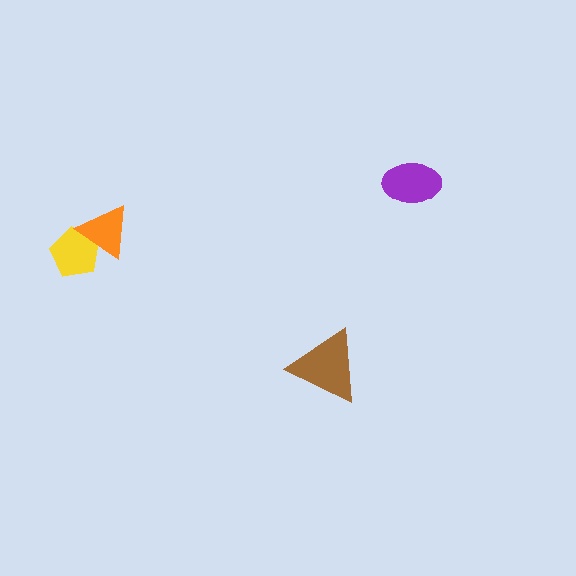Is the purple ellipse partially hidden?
No, no other shape covers it.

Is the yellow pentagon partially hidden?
Yes, it is partially covered by another shape.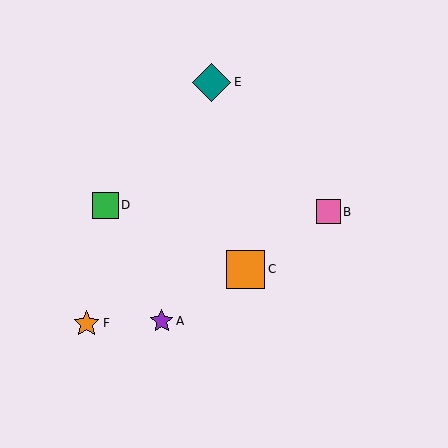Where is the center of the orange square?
The center of the orange square is at (246, 269).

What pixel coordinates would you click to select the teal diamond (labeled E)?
Click at (212, 82) to select the teal diamond E.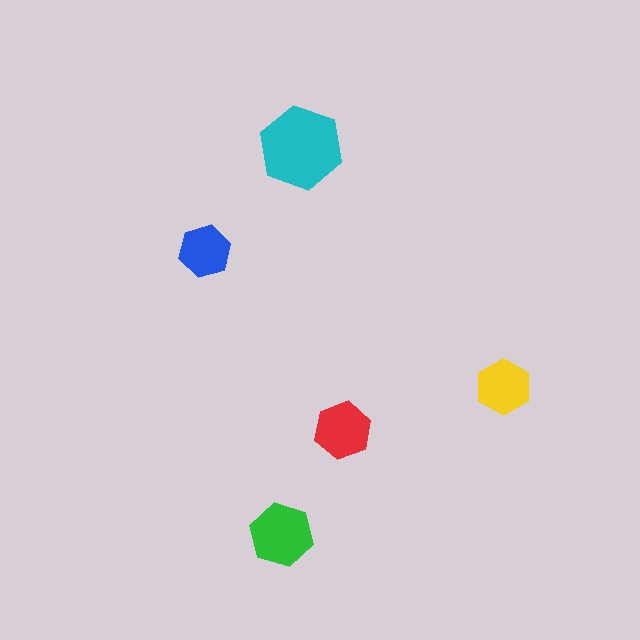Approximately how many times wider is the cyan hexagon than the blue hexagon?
About 1.5 times wider.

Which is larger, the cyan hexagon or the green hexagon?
The cyan one.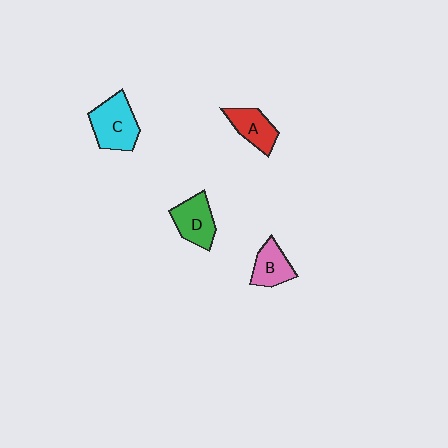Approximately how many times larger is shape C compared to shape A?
Approximately 1.4 times.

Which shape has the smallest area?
Shape B (pink).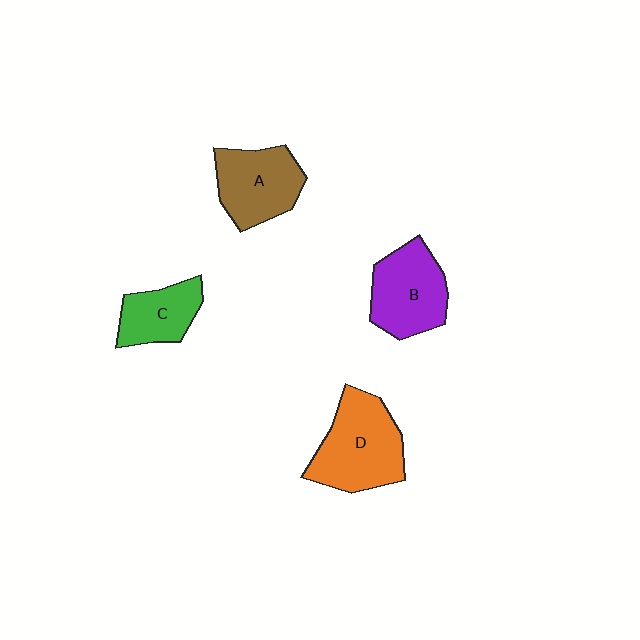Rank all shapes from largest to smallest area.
From largest to smallest: D (orange), B (purple), A (brown), C (green).